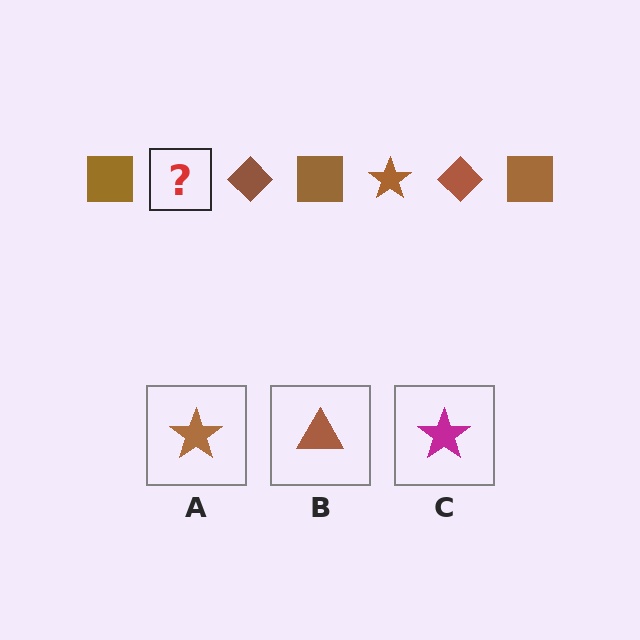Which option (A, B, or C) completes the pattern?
A.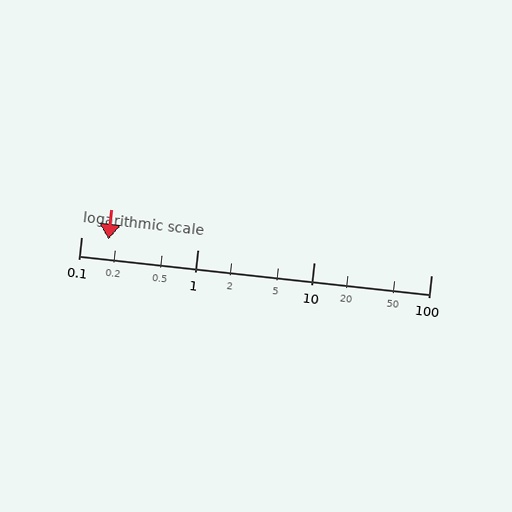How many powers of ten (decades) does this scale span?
The scale spans 3 decades, from 0.1 to 100.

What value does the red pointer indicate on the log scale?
The pointer indicates approximately 0.17.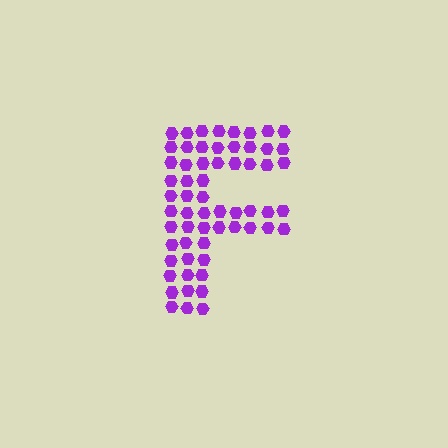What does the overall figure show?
The overall figure shows the letter F.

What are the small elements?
The small elements are hexagons.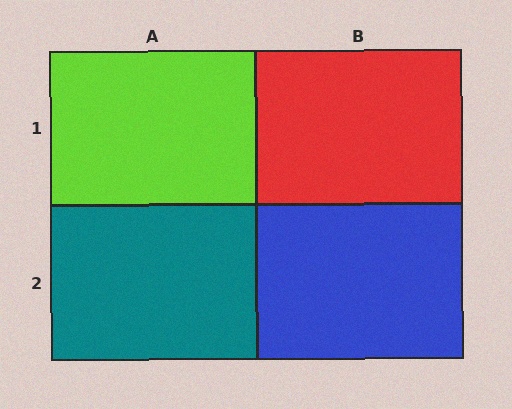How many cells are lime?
1 cell is lime.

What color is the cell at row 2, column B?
Blue.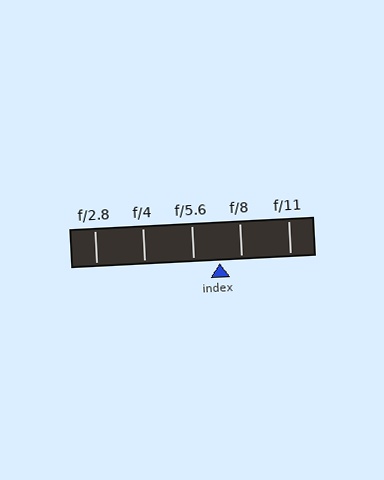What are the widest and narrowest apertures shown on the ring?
The widest aperture shown is f/2.8 and the narrowest is f/11.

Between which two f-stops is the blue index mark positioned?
The index mark is between f/5.6 and f/8.